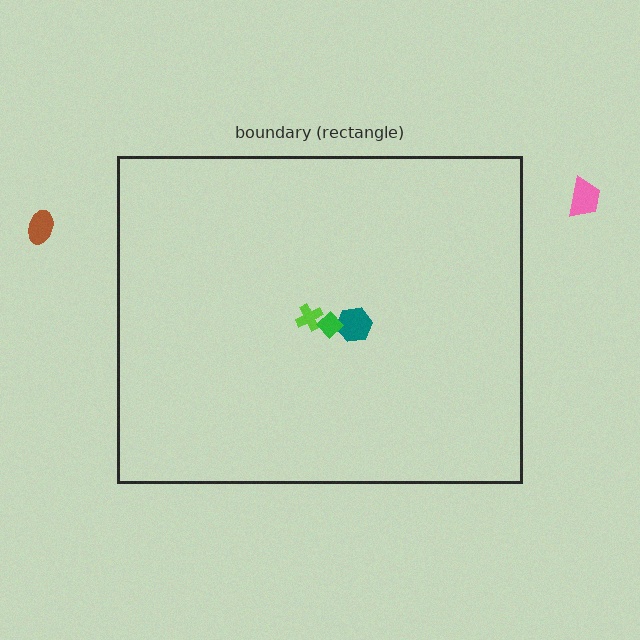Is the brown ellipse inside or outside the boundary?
Outside.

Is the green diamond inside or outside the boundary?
Inside.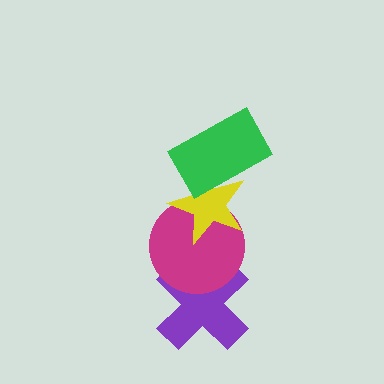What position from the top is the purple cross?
The purple cross is 4th from the top.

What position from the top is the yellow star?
The yellow star is 2nd from the top.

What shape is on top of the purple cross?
The magenta circle is on top of the purple cross.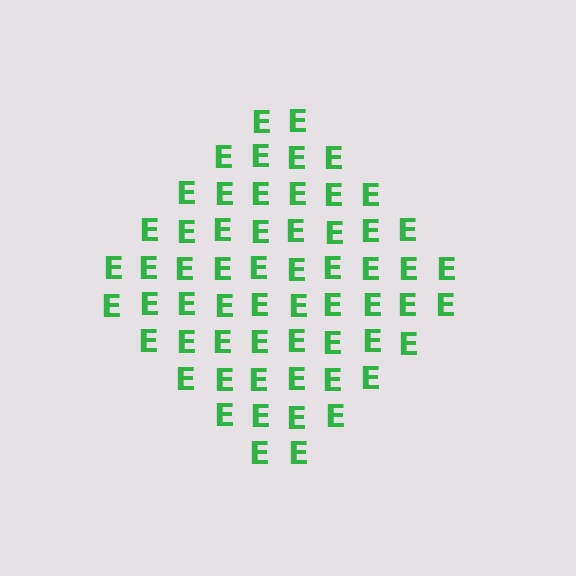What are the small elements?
The small elements are letter E's.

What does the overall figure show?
The overall figure shows a diamond.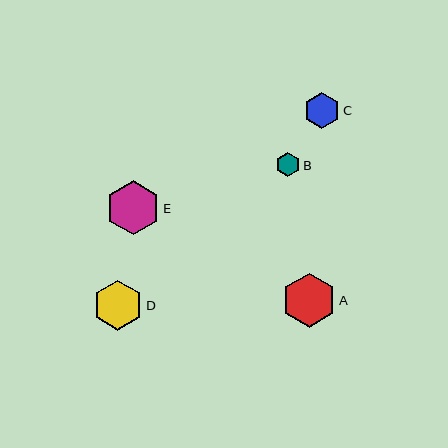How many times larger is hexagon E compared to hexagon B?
Hexagon E is approximately 2.3 times the size of hexagon B.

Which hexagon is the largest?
Hexagon A is the largest with a size of approximately 54 pixels.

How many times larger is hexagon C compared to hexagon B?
Hexagon C is approximately 1.5 times the size of hexagon B.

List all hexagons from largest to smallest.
From largest to smallest: A, E, D, C, B.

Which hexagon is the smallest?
Hexagon B is the smallest with a size of approximately 24 pixels.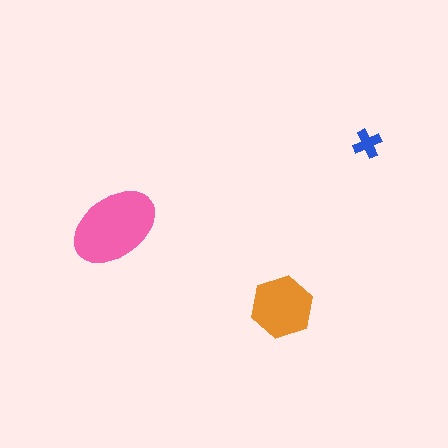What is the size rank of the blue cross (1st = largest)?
3rd.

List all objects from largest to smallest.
The pink ellipse, the orange hexagon, the blue cross.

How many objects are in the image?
There are 3 objects in the image.